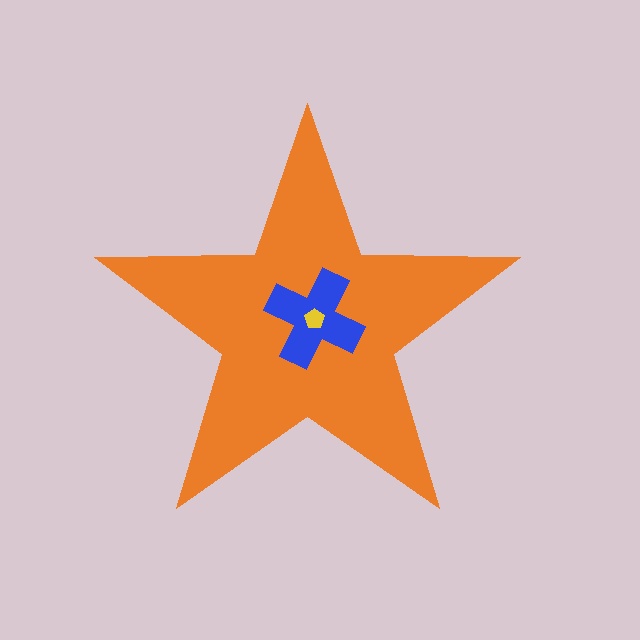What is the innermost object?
The yellow pentagon.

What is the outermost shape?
The orange star.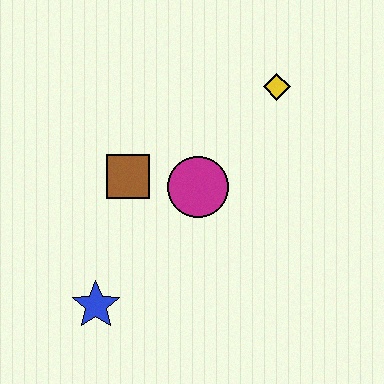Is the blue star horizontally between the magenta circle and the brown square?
No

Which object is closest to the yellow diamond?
The magenta circle is closest to the yellow diamond.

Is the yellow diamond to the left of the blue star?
No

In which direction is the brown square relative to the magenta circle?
The brown square is to the left of the magenta circle.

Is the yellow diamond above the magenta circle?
Yes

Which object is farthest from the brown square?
The yellow diamond is farthest from the brown square.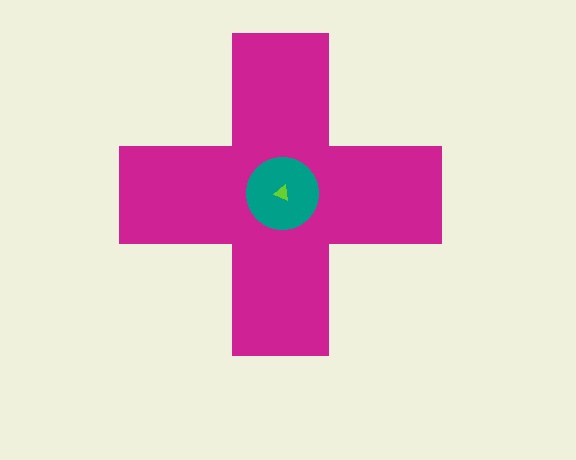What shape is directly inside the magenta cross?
The teal circle.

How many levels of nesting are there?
3.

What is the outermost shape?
The magenta cross.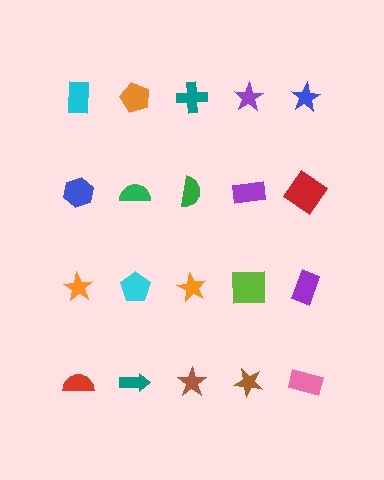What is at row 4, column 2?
A teal arrow.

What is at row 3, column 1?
An orange star.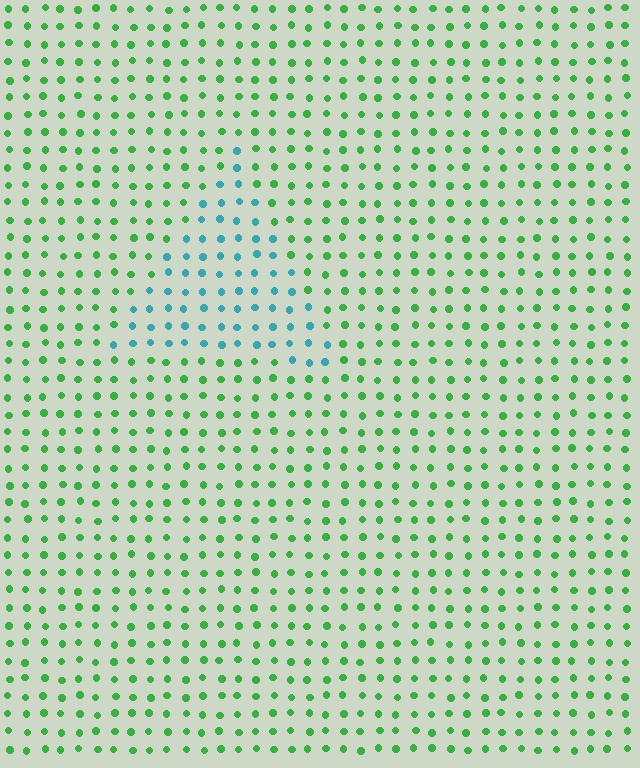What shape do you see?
I see a triangle.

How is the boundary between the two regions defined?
The boundary is defined purely by a slight shift in hue (about 61 degrees). Spacing, size, and orientation are identical on both sides.